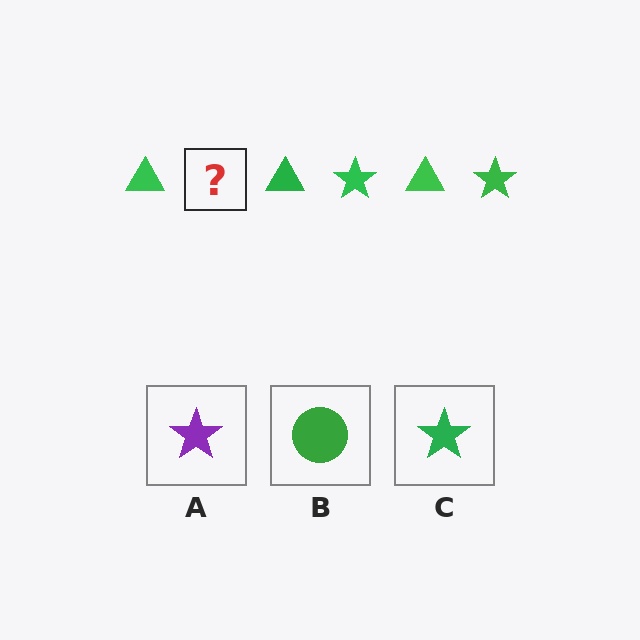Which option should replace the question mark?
Option C.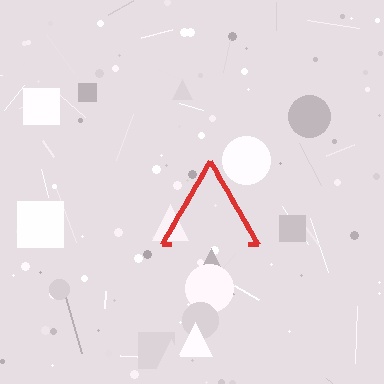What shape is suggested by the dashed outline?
The dashed outline suggests a triangle.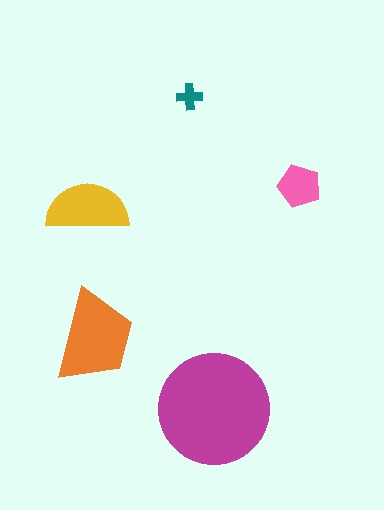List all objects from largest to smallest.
The magenta circle, the orange trapezoid, the yellow semicircle, the pink pentagon, the teal cross.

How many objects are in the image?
There are 5 objects in the image.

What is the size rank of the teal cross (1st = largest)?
5th.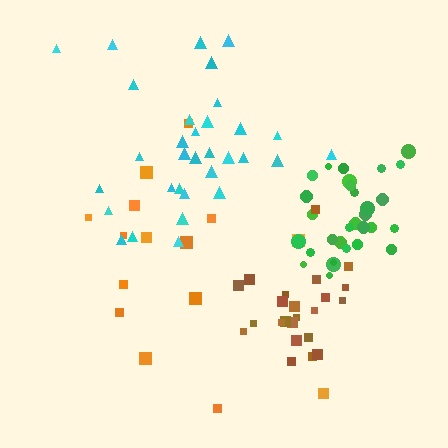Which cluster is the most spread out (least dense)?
Orange.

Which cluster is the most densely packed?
Green.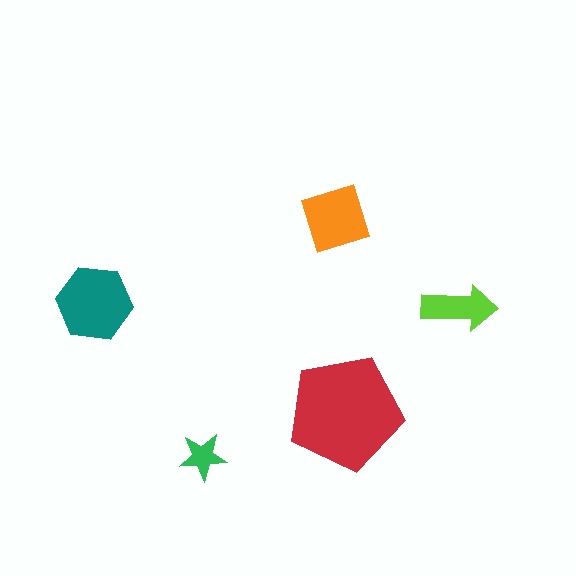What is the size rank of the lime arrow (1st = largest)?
4th.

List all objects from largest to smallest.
The red pentagon, the teal hexagon, the orange square, the lime arrow, the green star.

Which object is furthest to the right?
The lime arrow is rightmost.